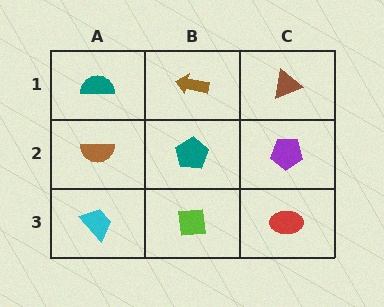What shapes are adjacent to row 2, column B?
A brown arrow (row 1, column B), a lime square (row 3, column B), a brown semicircle (row 2, column A), a purple pentagon (row 2, column C).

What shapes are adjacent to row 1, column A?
A brown semicircle (row 2, column A), a brown arrow (row 1, column B).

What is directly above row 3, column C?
A purple pentagon.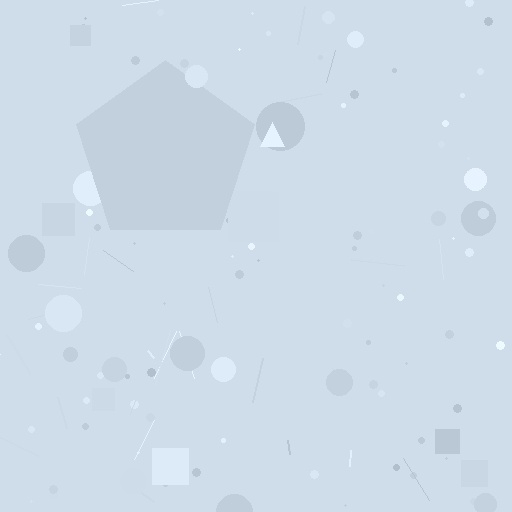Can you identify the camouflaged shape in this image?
The camouflaged shape is a pentagon.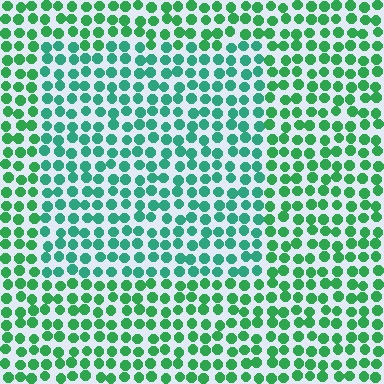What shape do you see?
I see a rectangle.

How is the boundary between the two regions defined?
The boundary is defined purely by a slight shift in hue (about 25 degrees). Spacing, size, and orientation are identical on both sides.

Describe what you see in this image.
The image is filled with small green elements in a uniform arrangement. A rectangle-shaped region is visible where the elements are tinted to a slightly different hue, forming a subtle color boundary.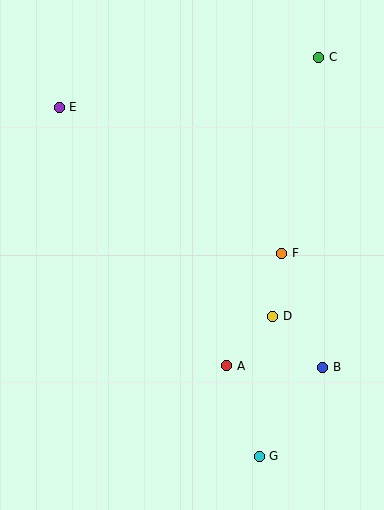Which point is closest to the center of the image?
Point F at (282, 253) is closest to the center.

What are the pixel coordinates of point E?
Point E is at (59, 107).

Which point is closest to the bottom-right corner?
Point G is closest to the bottom-right corner.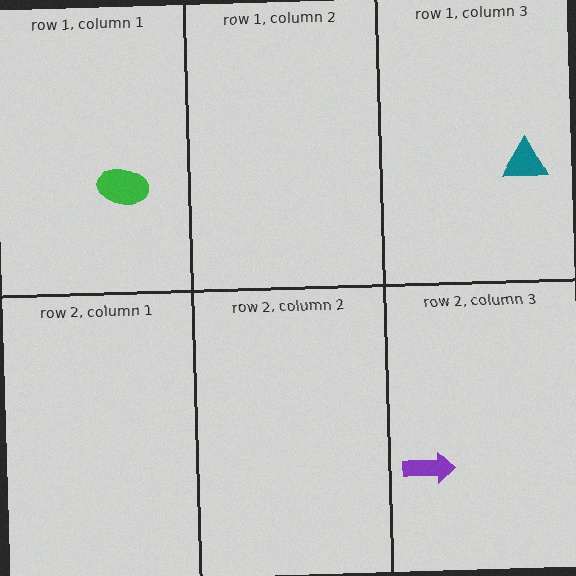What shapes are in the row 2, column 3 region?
The purple arrow.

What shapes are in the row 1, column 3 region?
The teal triangle.